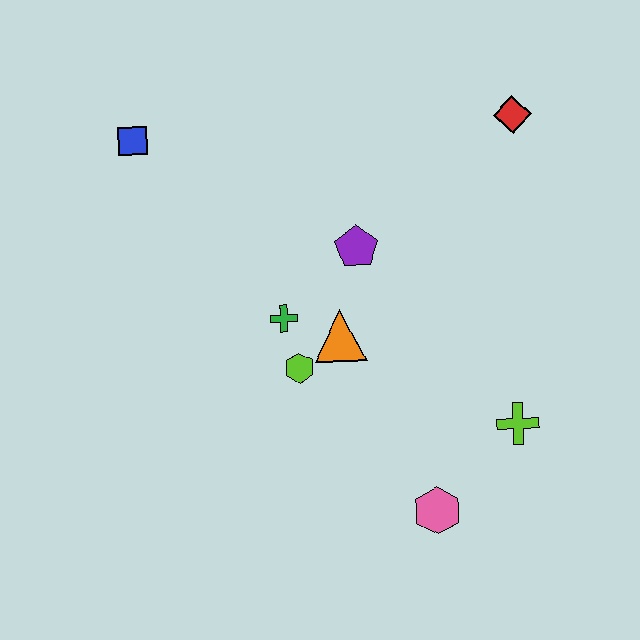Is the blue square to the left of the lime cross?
Yes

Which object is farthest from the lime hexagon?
The red diamond is farthest from the lime hexagon.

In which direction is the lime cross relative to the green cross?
The lime cross is to the right of the green cross.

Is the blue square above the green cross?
Yes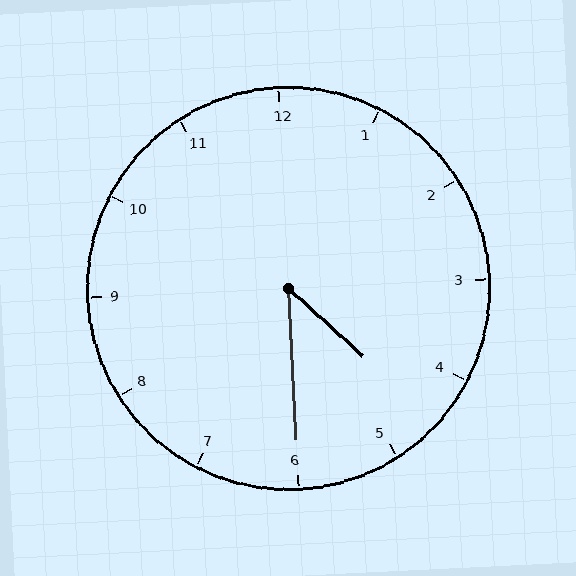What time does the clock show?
4:30.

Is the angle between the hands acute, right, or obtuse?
It is acute.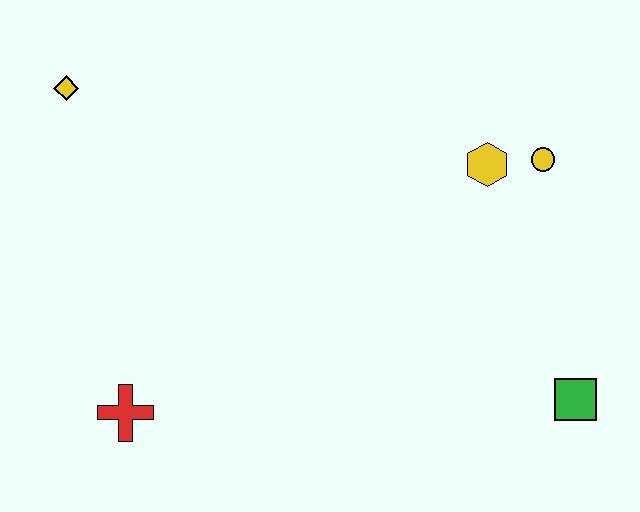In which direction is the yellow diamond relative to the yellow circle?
The yellow diamond is to the left of the yellow circle.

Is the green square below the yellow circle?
Yes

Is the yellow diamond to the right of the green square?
No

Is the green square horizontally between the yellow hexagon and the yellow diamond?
No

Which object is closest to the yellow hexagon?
The yellow circle is closest to the yellow hexagon.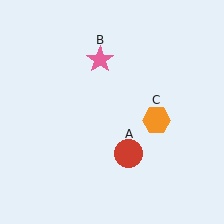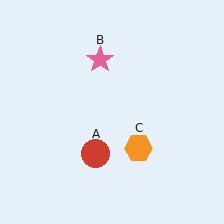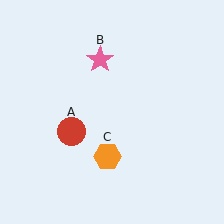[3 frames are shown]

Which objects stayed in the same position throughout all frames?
Pink star (object B) remained stationary.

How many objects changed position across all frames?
2 objects changed position: red circle (object A), orange hexagon (object C).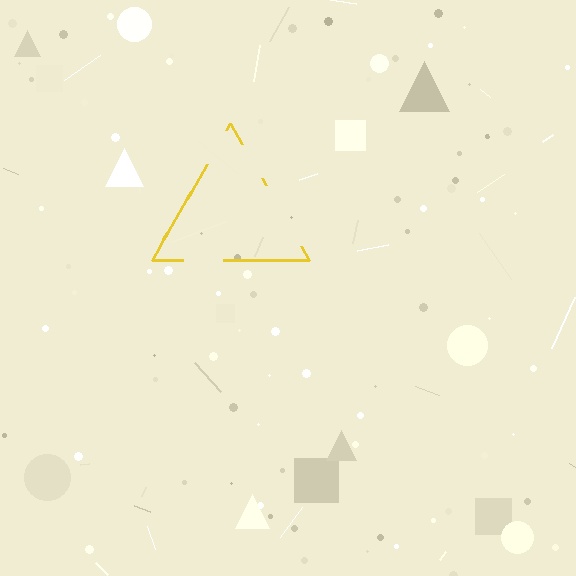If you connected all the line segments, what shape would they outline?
They would outline a triangle.